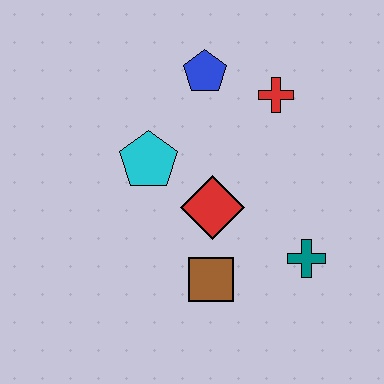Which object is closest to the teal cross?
The brown square is closest to the teal cross.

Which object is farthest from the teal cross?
The blue pentagon is farthest from the teal cross.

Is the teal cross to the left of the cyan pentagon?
No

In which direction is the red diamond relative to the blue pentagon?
The red diamond is below the blue pentagon.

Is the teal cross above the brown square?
Yes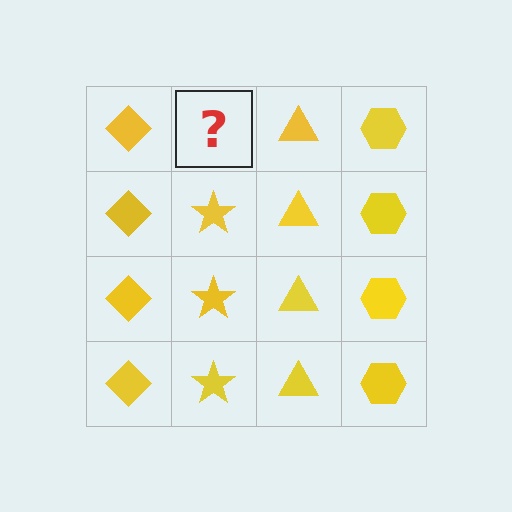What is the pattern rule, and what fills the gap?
The rule is that each column has a consistent shape. The gap should be filled with a yellow star.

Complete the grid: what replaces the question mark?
The question mark should be replaced with a yellow star.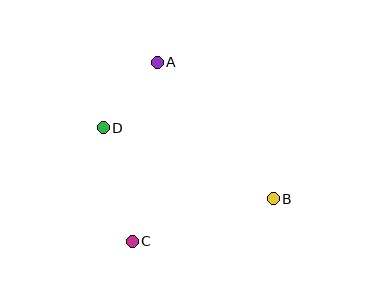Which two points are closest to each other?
Points A and D are closest to each other.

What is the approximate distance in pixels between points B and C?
The distance between B and C is approximately 147 pixels.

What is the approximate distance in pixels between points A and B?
The distance between A and B is approximately 180 pixels.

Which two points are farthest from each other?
Points B and D are farthest from each other.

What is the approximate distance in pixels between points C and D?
The distance between C and D is approximately 117 pixels.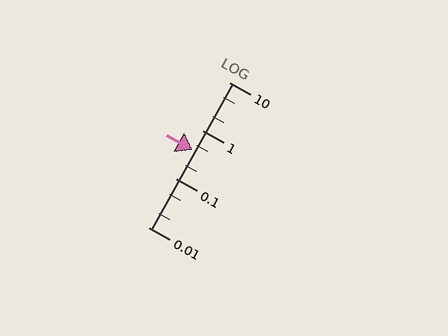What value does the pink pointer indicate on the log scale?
The pointer indicates approximately 0.39.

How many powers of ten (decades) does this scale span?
The scale spans 3 decades, from 0.01 to 10.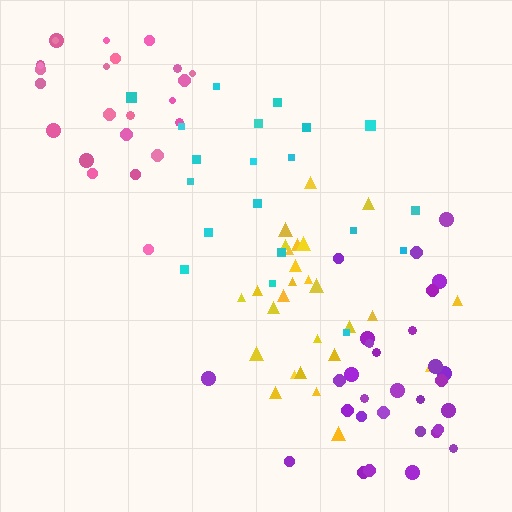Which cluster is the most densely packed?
Yellow.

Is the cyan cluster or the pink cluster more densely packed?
Pink.